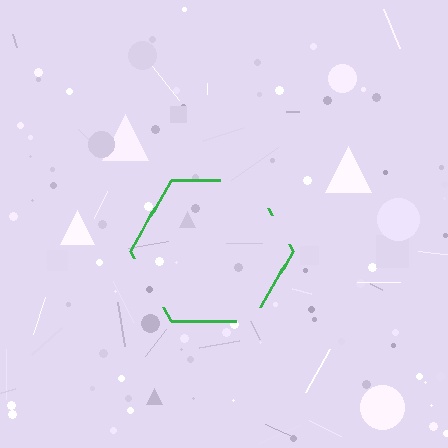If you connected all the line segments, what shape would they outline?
They would outline a hexagon.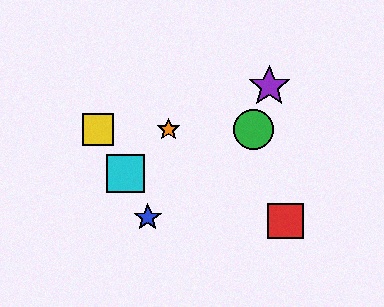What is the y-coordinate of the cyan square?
The cyan square is at y≈174.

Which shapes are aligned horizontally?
The green circle, the yellow square, the orange star are aligned horizontally.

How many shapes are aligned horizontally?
3 shapes (the green circle, the yellow square, the orange star) are aligned horizontally.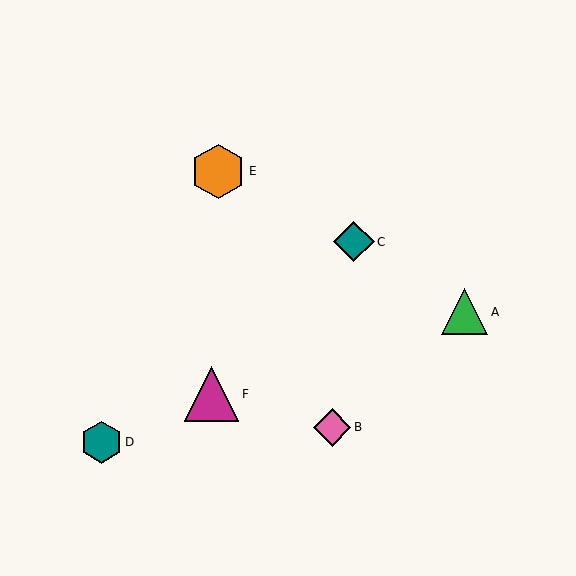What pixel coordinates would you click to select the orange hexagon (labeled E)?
Click at (218, 171) to select the orange hexagon E.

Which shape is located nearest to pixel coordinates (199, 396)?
The magenta triangle (labeled F) at (212, 394) is nearest to that location.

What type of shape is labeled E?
Shape E is an orange hexagon.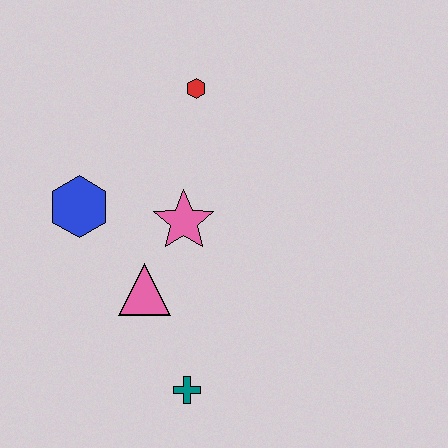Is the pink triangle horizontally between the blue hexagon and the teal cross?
Yes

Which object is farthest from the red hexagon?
The teal cross is farthest from the red hexagon.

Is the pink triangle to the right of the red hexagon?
No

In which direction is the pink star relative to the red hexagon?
The pink star is below the red hexagon.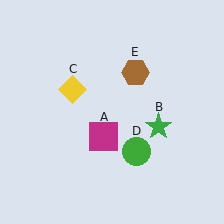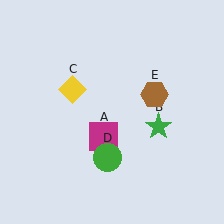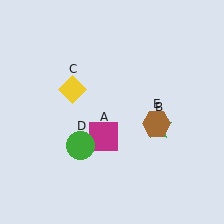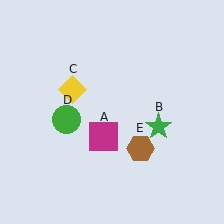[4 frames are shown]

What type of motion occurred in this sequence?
The green circle (object D), brown hexagon (object E) rotated clockwise around the center of the scene.